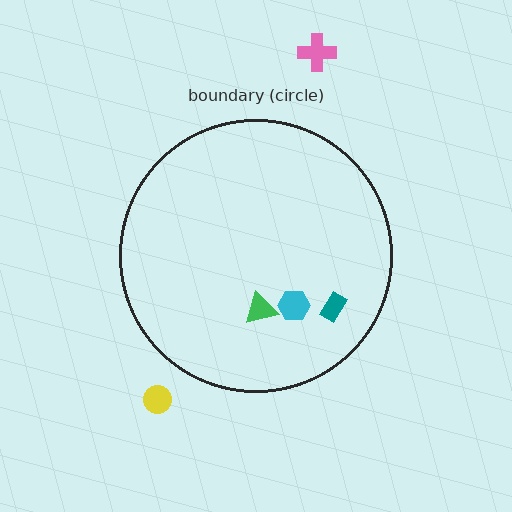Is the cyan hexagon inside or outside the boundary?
Inside.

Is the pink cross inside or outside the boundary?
Outside.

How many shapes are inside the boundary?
3 inside, 2 outside.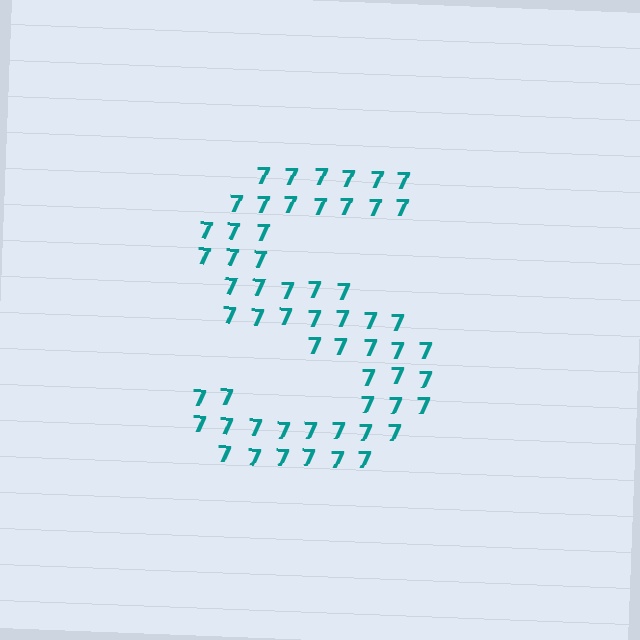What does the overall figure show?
The overall figure shows the letter S.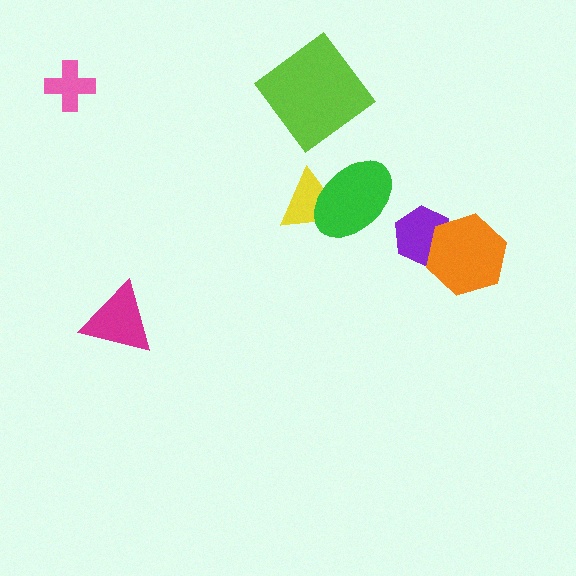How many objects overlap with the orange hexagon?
1 object overlaps with the orange hexagon.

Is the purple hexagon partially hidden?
Yes, it is partially covered by another shape.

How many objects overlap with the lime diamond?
0 objects overlap with the lime diamond.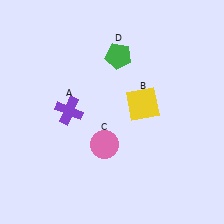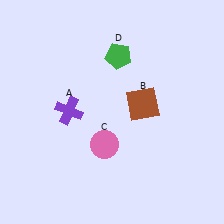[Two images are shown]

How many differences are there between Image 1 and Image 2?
There is 1 difference between the two images.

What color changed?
The square (B) changed from yellow in Image 1 to brown in Image 2.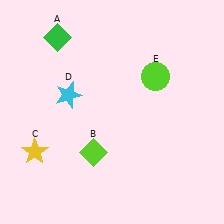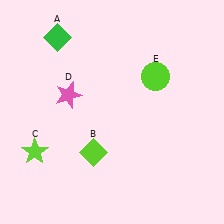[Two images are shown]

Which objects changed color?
C changed from yellow to lime. D changed from cyan to pink.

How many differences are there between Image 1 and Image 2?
There are 2 differences between the two images.